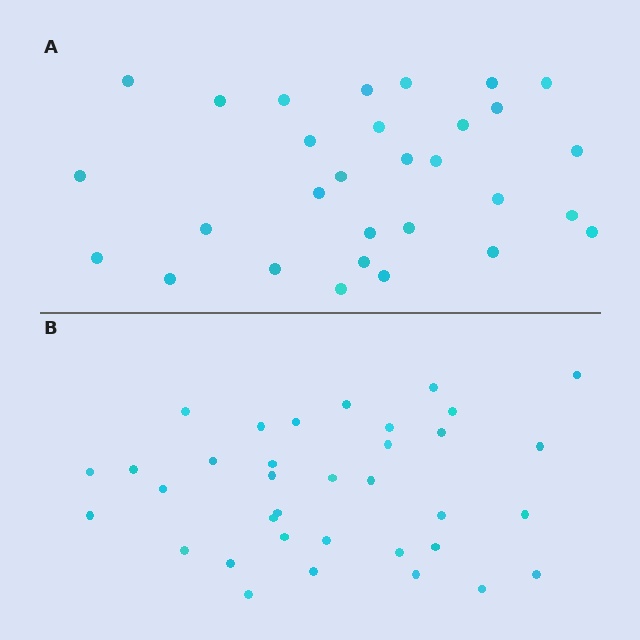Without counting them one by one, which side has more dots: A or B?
Region B (the bottom region) has more dots.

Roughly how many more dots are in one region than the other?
Region B has about 5 more dots than region A.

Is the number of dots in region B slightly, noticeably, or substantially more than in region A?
Region B has only slightly more — the two regions are fairly close. The ratio is roughly 1.2 to 1.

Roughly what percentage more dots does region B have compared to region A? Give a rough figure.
About 15% more.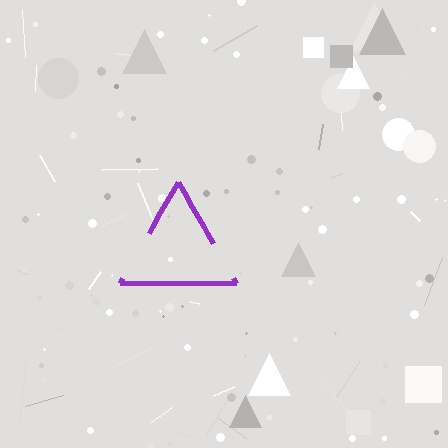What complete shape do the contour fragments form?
The contour fragments form a triangle.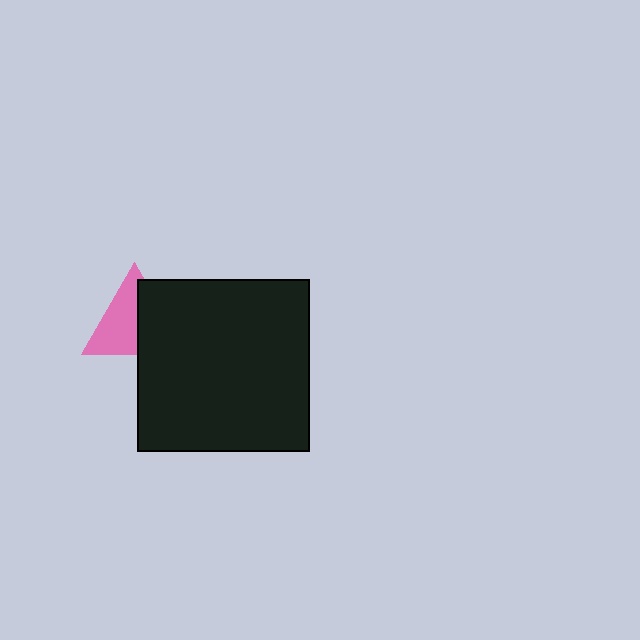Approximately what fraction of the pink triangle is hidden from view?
Roughly 44% of the pink triangle is hidden behind the black square.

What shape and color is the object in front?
The object in front is a black square.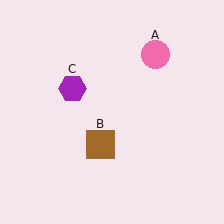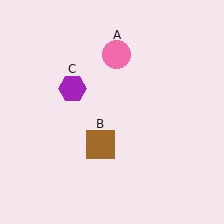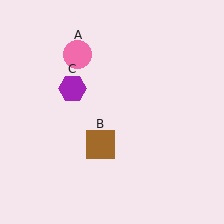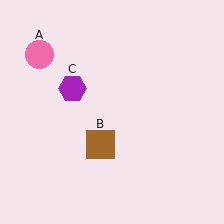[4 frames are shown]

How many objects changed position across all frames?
1 object changed position: pink circle (object A).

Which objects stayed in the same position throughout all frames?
Brown square (object B) and purple hexagon (object C) remained stationary.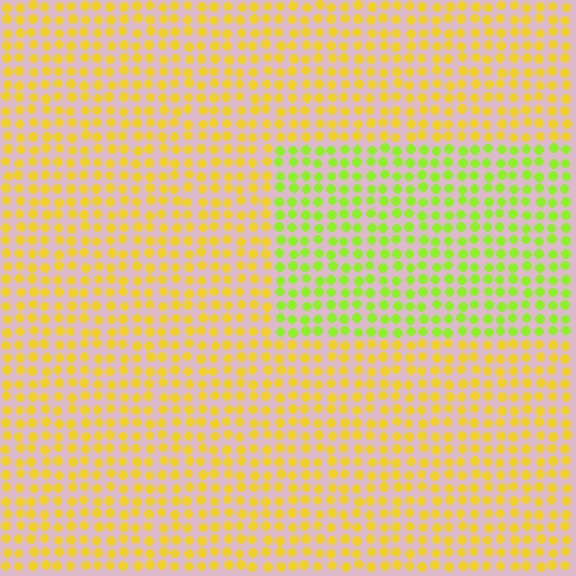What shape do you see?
I see a rectangle.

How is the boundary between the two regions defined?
The boundary is defined purely by a slight shift in hue (about 40 degrees). Spacing, size, and orientation are identical on both sides.